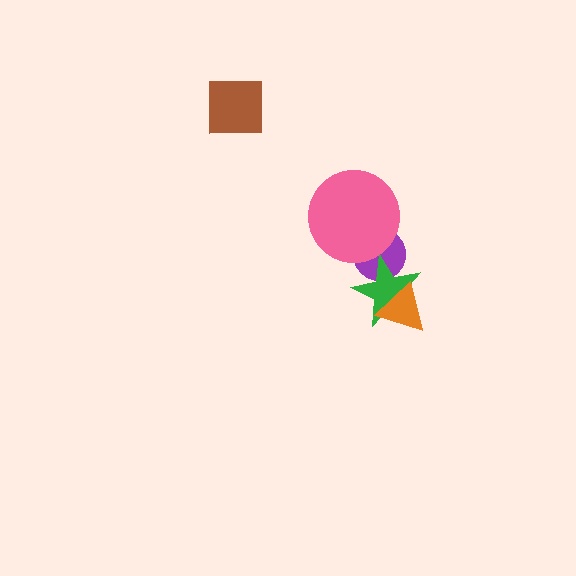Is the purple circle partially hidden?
Yes, it is partially covered by another shape.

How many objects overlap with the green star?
2 objects overlap with the green star.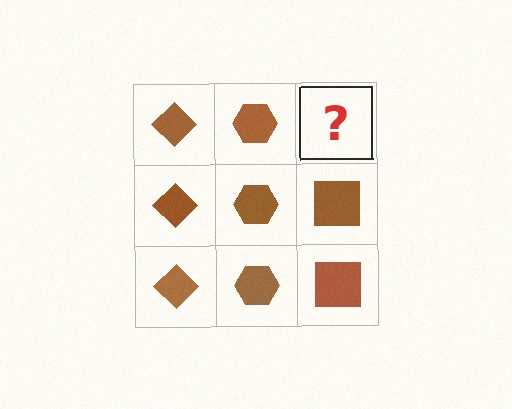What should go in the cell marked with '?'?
The missing cell should contain a brown square.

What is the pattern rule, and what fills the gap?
The rule is that each column has a consistent shape. The gap should be filled with a brown square.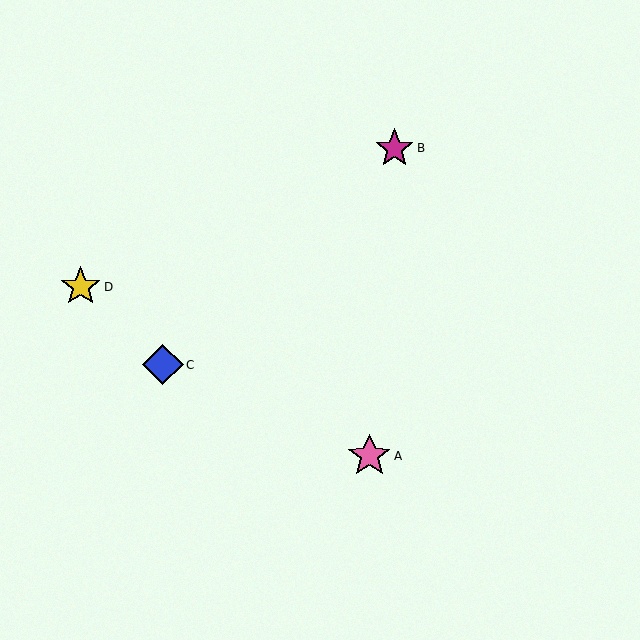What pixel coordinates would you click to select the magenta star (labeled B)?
Click at (395, 148) to select the magenta star B.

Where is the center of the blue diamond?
The center of the blue diamond is at (163, 365).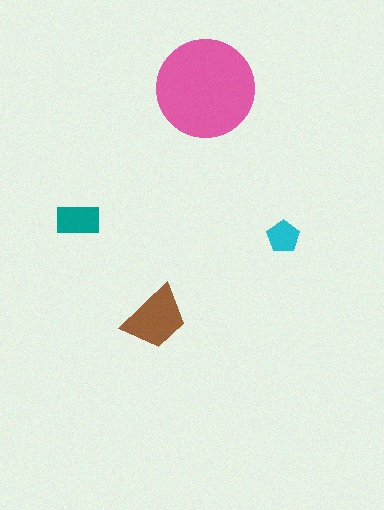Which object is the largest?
The pink circle.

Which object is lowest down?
The brown trapezoid is bottommost.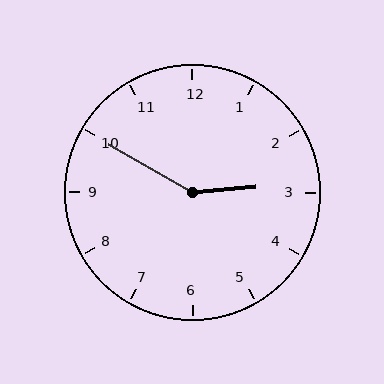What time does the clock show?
2:50.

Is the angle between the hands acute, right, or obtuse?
It is obtuse.